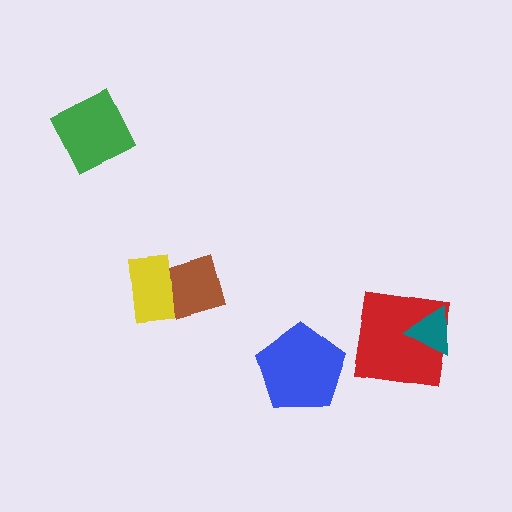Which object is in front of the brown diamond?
The yellow rectangle is in front of the brown diamond.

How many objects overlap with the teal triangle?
1 object overlaps with the teal triangle.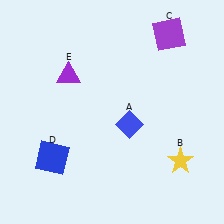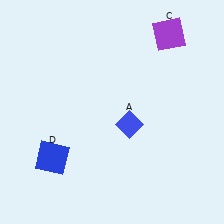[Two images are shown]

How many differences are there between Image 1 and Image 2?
There are 2 differences between the two images.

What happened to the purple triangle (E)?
The purple triangle (E) was removed in Image 2. It was in the top-left area of Image 1.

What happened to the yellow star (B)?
The yellow star (B) was removed in Image 2. It was in the bottom-right area of Image 1.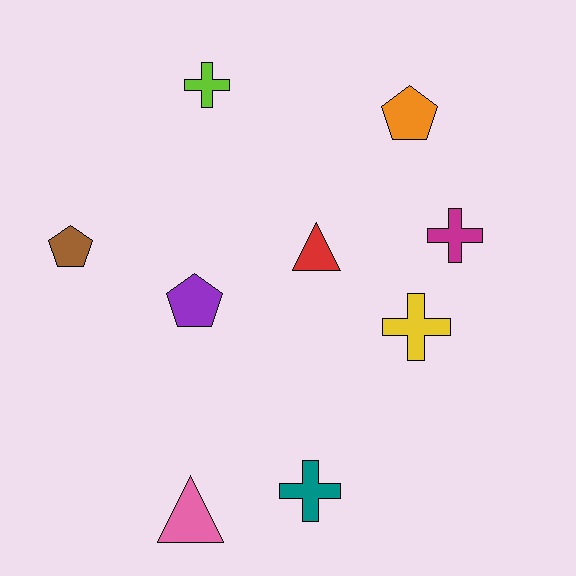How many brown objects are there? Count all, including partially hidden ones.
There is 1 brown object.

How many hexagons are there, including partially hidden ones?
There are no hexagons.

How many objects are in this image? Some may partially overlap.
There are 9 objects.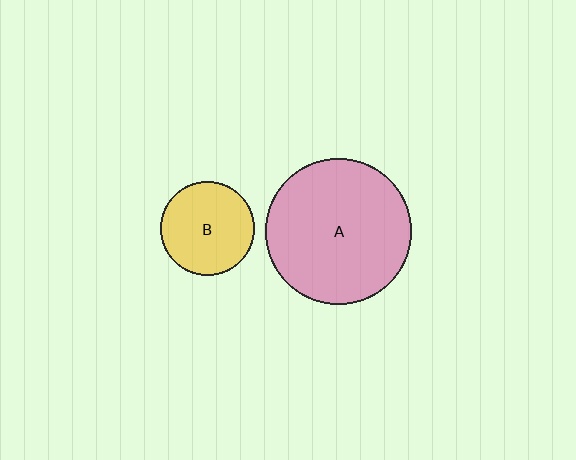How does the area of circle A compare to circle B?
Approximately 2.4 times.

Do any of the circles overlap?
No, none of the circles overlap.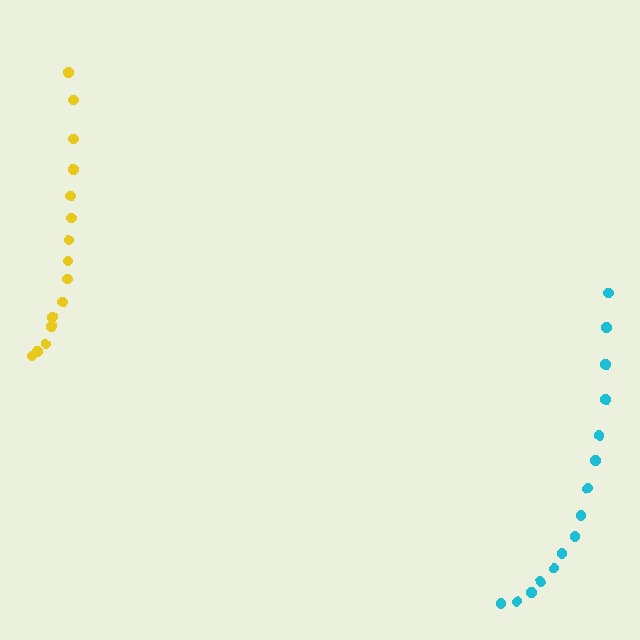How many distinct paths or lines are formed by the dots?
There are 2 distinct paths.